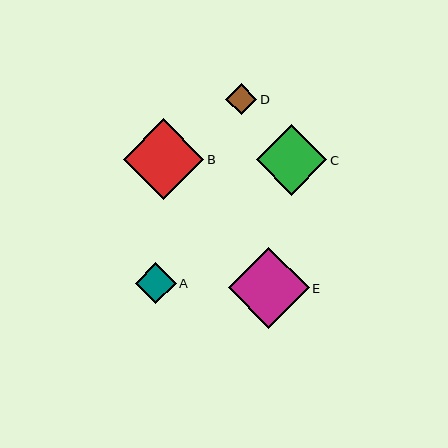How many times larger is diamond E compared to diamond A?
Diamond E is approximately 2.0 times the size of diamond A.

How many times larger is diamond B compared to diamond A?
Diamond B is approximately 2.0 times the size of diamond A.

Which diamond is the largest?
Diamond B is the largest with a size of approximately 80 pixels.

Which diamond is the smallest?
Diamond D is the smallest with a size of approximately 31 pixels.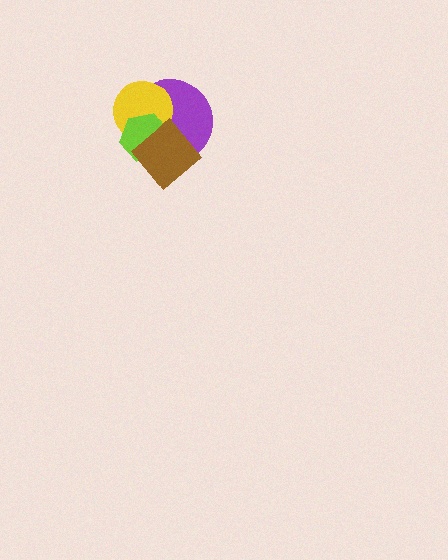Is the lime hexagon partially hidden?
Yes, it is partially covered by another shape.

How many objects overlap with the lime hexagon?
3 objects overlap with the lime hexagon.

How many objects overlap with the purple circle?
3 objects overlap with the purple circle.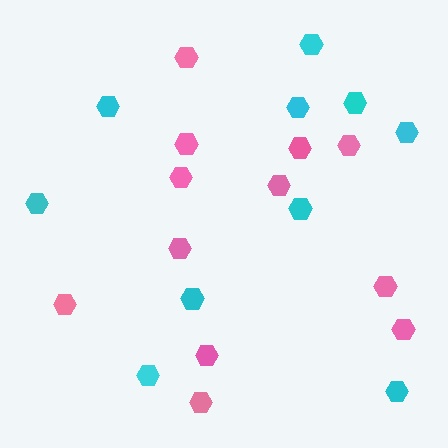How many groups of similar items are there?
There are 2 groups: one group of pink hexagons (12) and one group of cyan hexagons (10).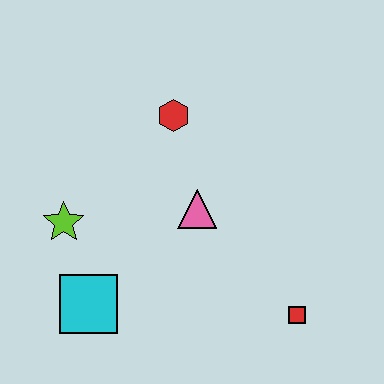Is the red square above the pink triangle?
No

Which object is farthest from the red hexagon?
The red square is farthest from the red hexagon.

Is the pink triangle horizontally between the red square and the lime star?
Yes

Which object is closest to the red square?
The pink triangle is closest to the red square.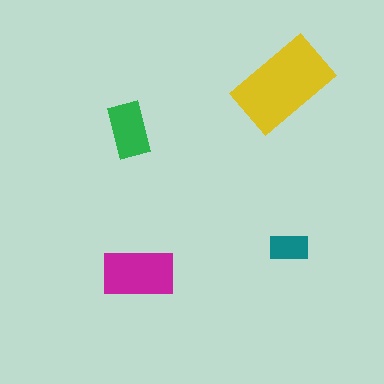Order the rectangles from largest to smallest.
the yellow one, the magenta one, the green one, the teal one.